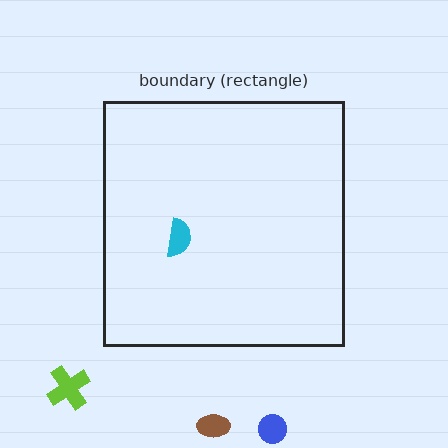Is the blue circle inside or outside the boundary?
Outside.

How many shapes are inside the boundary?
1 inside, 3 outside.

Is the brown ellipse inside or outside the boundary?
Outside.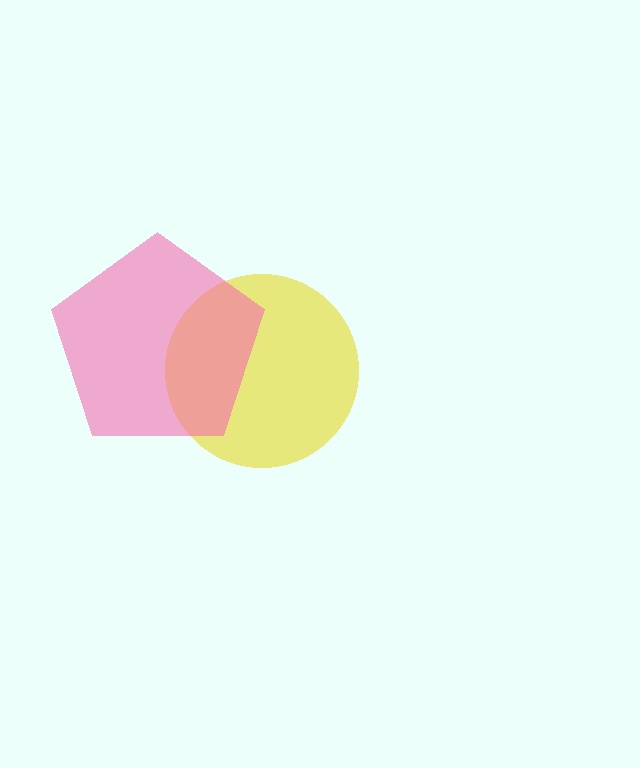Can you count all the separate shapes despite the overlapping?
Yes, there are 2 separate shapes.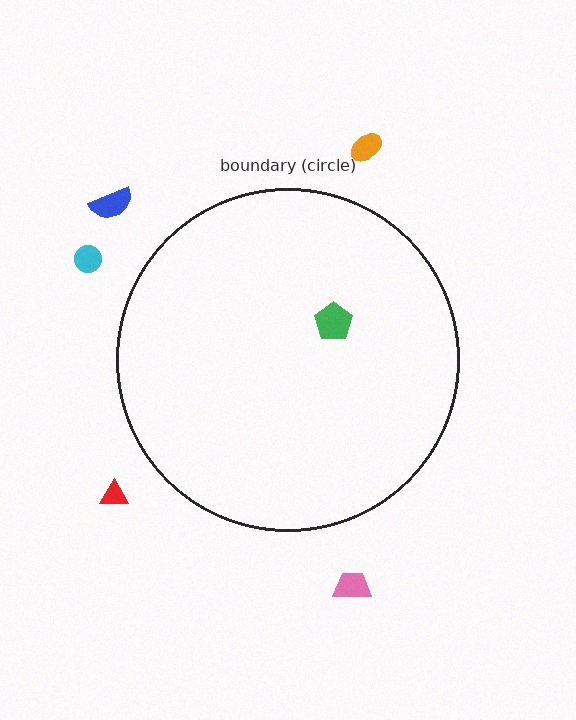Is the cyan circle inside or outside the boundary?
Outside.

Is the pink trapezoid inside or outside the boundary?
Outside.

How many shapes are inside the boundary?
1 inside, 5 outside.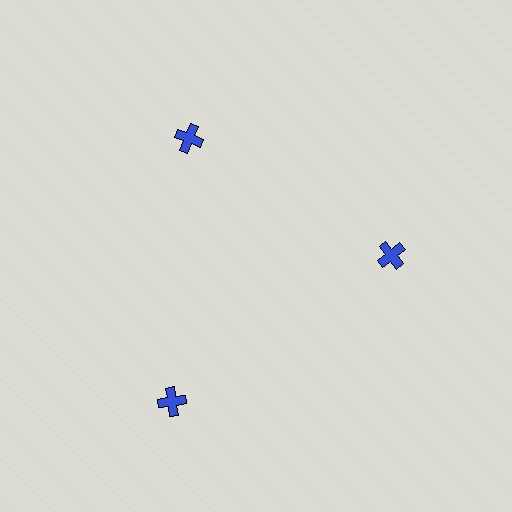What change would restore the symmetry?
The symmetry would be restored by moving it inward, back onto the ring so that all 3 crosses sit at equal angles and equal distance from the center.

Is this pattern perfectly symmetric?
No. The 3 blue crosses are arranged in a ring, but one element near the 7 o'clock position is pushed outward from the center, breaking the 3-fold rotational symmetry.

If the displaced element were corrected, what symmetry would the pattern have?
It would have 3-fold rotational symmetry — the pattern would map onto itself every 120 degrees.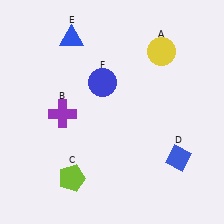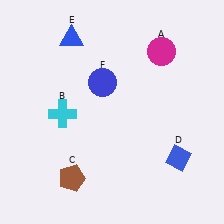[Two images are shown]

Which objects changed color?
A changed from yellow to magenta. B changed from purple to cyan. C changed from lime to brown.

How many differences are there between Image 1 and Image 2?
There are 3 differences between the two images.